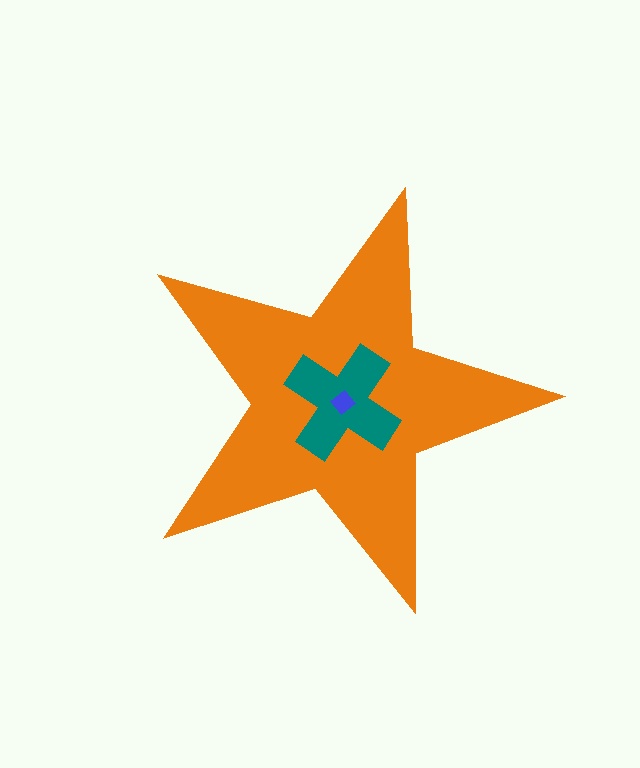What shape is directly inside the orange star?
The teal cross.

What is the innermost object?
The blue diamond.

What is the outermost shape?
The orange star.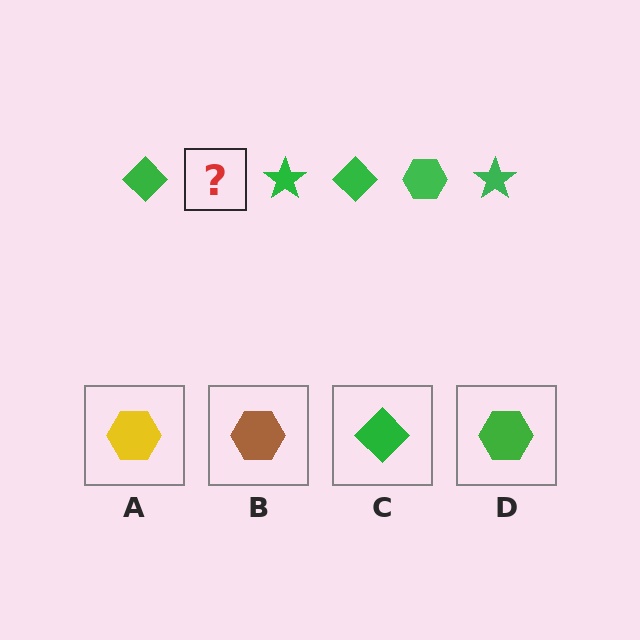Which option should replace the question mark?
Option D.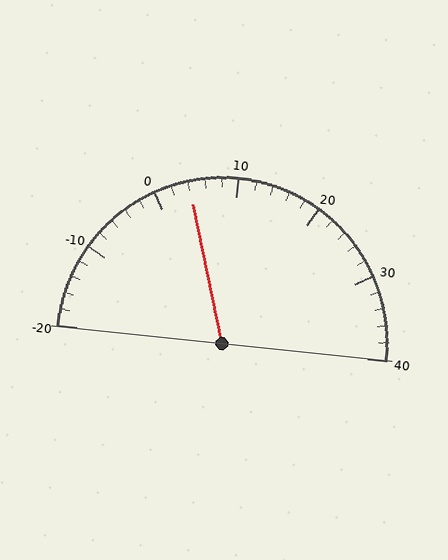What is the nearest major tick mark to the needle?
The nearest major tick mark is 0.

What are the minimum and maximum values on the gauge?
The gauge ranges from -20 to 40.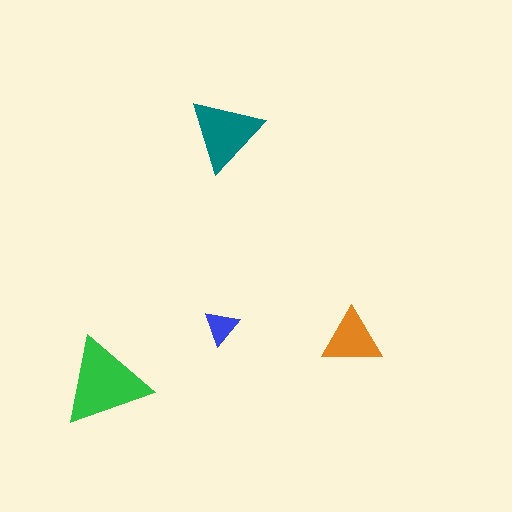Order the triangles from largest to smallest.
the green one, the teal one, the orange one, the blue one.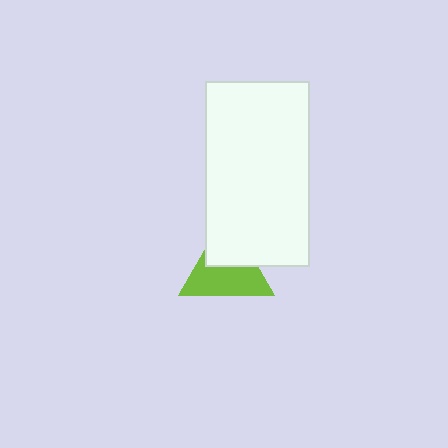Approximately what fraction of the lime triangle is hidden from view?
Roughly 42% of the lime triangle is hidden behind the white rectangle.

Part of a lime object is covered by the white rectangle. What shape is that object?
It is a triangle.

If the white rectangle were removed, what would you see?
You would see the complete lime triangle.